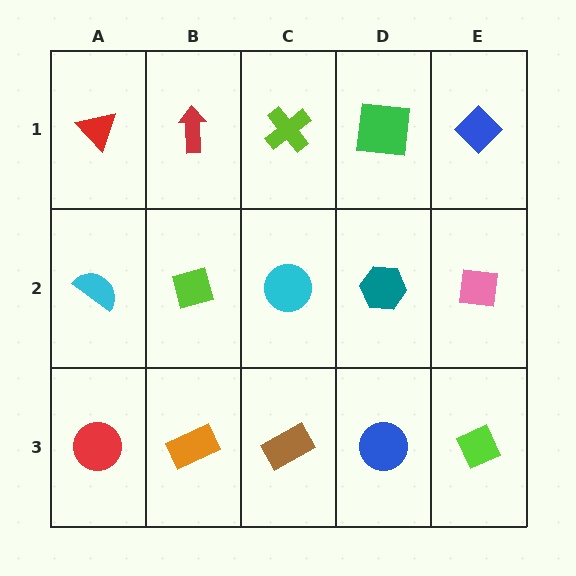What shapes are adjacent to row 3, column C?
A cyan circle (row 2, column C), an orange rectangle (row 3, column B), a blue circle (row 3, column D).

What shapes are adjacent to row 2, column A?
A red triangle (row 1, column A), a red circle (row 3, column A), a lime diamond (row 2, column B).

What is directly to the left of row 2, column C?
A lime diamond.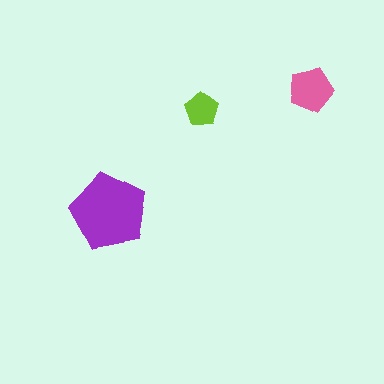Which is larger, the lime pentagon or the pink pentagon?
The pink one.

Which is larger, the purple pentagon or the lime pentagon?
The purple one.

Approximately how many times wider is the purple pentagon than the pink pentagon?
About 1.5 times wider.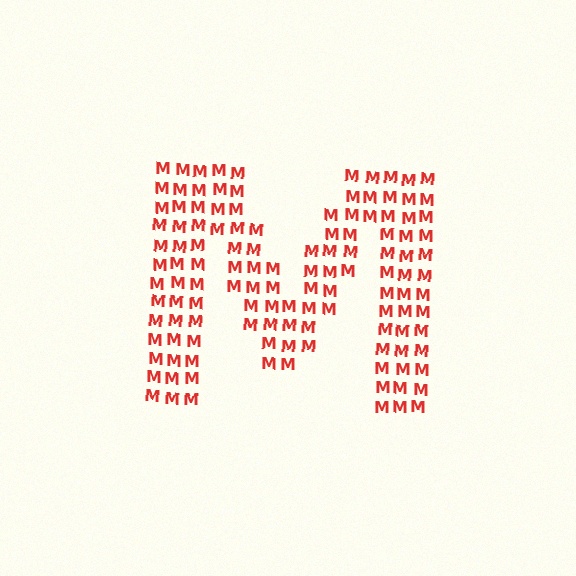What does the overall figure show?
The overall figure shows the letter M.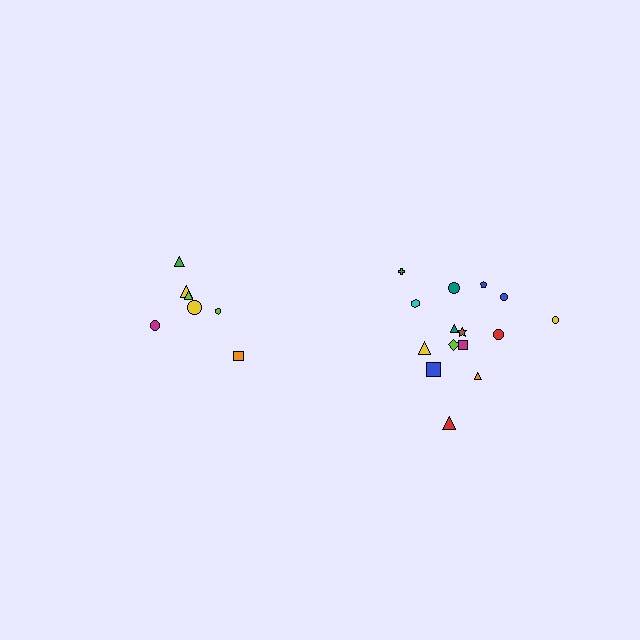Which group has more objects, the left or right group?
The right group.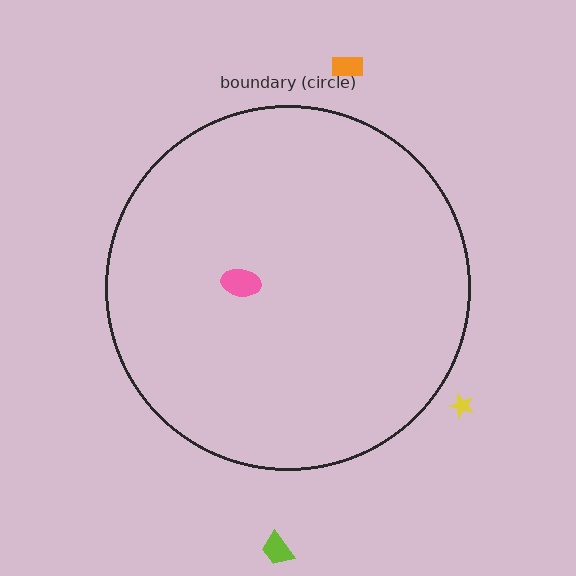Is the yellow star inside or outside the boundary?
Outside.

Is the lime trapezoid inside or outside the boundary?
Outside.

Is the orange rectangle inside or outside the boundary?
Outside.